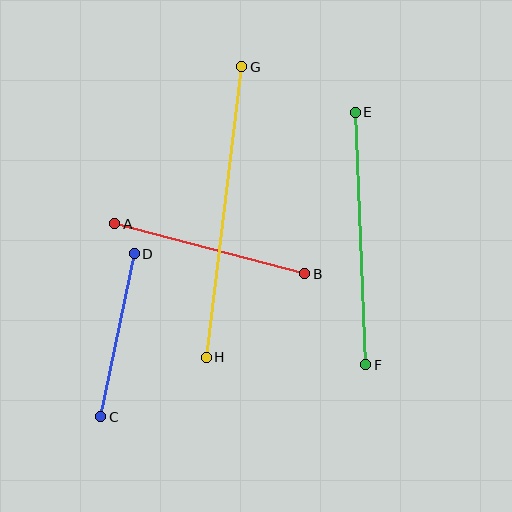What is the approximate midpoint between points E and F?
The midpoint is at approximately (361, 239) pixels.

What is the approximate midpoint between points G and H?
The midpoint is at approximately (224, 212) pixels.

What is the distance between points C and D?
The distance is approximately 166 pixels.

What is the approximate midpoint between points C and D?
The midpoint is at approximately (118, 335) pixels.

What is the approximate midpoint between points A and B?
The midpoint is at approximately (210, 249) pixels.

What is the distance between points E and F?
The distance is approximately 253 pixels.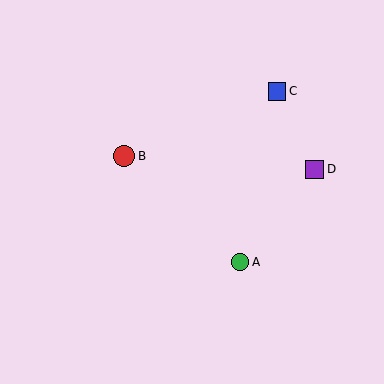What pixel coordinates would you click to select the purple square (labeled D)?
Click at (315, 169) to select the purple square D.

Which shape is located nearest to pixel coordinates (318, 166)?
The purple square (labeled D) at (315, 169) is nearest to that location.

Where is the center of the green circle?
The center of the green circle is at (240, 262).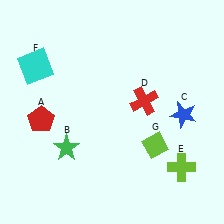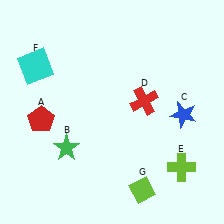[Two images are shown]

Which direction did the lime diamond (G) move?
The lime diamond (G) moved down.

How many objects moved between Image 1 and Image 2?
1 object moved between the two images.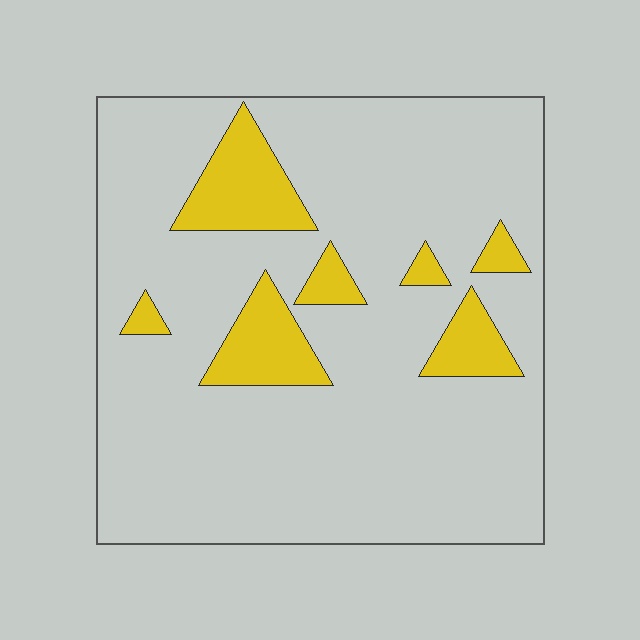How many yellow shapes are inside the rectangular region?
7.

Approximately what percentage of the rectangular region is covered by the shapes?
Approximately 15%.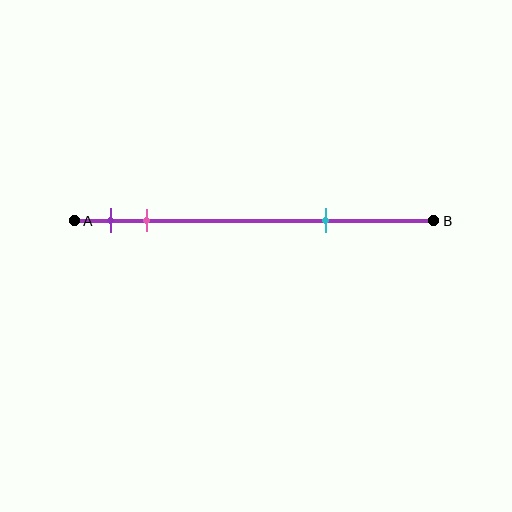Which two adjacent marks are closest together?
The purple and pink marks are the closest adjacent pair.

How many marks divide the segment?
There are 3 marks dividing the segment.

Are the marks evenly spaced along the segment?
No, the marks are not evenly spaced.